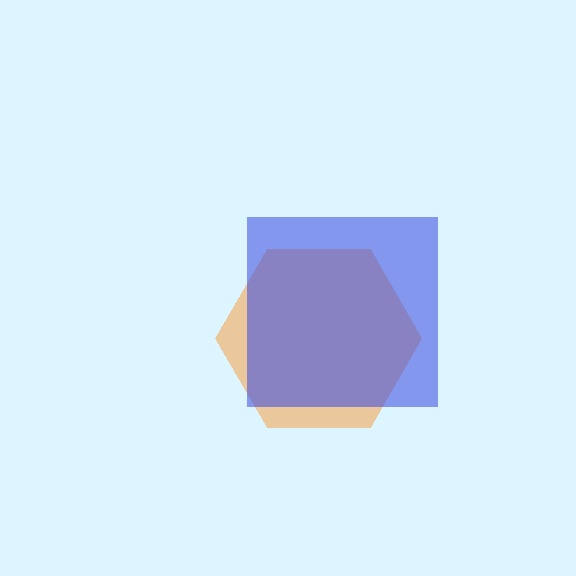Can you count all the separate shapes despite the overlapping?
Yes, there are 2 separate shapes.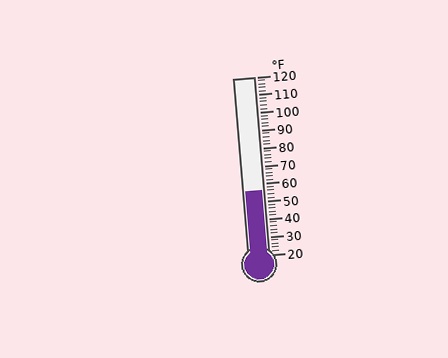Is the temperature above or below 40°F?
The temperature is above 40°F.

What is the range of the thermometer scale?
The thermometer scale ranges from 20°F to 120°F.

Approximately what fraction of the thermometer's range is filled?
The thermometer is filled to approximately 35% of its range.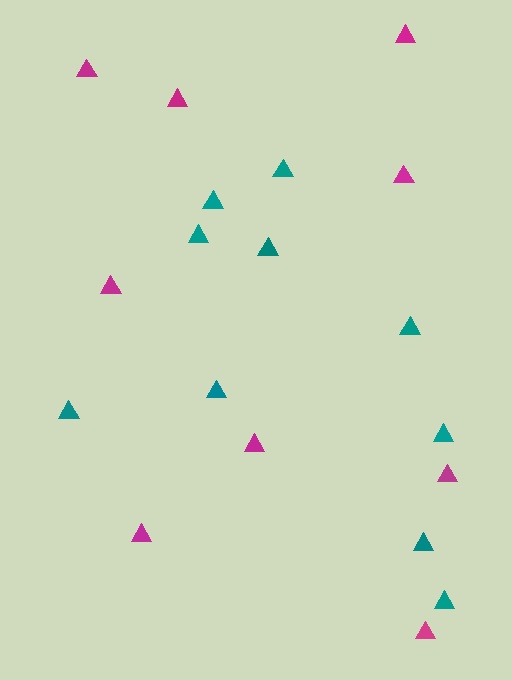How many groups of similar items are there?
There are 2 groups: one group of magenta triangles (9) and one group of teal triangles (10).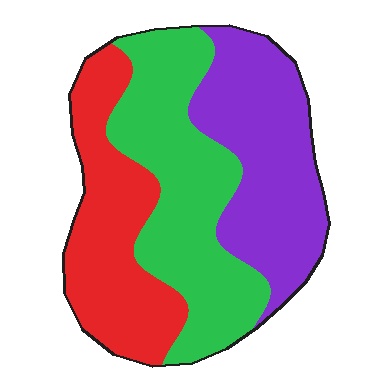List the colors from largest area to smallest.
From largest to smallest: green, purple, red.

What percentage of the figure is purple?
Purple covers about 35% of the figure.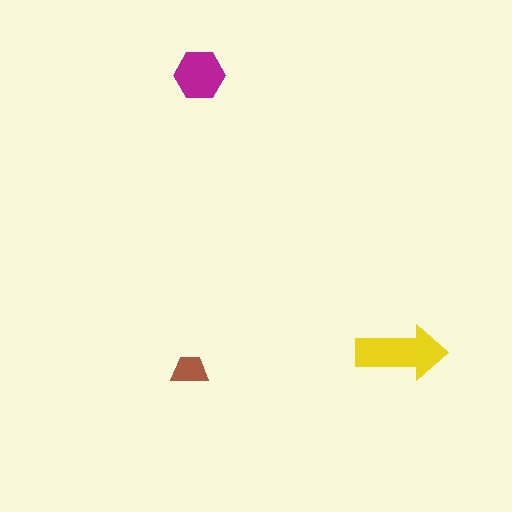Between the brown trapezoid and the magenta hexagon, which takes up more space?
The magenta hexagon.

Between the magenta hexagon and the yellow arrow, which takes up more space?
The yellow arrow.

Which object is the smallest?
The brown trapezoid.